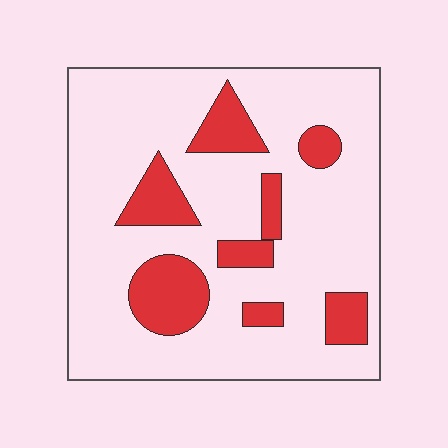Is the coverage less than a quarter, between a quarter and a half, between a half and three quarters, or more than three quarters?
Less than a quarter.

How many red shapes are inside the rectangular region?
8.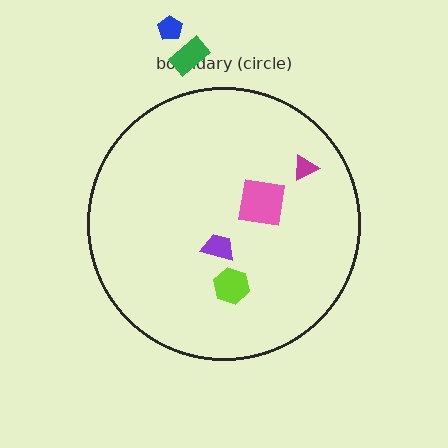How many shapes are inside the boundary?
4 inside, 2 outside.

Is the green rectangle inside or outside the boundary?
Outside.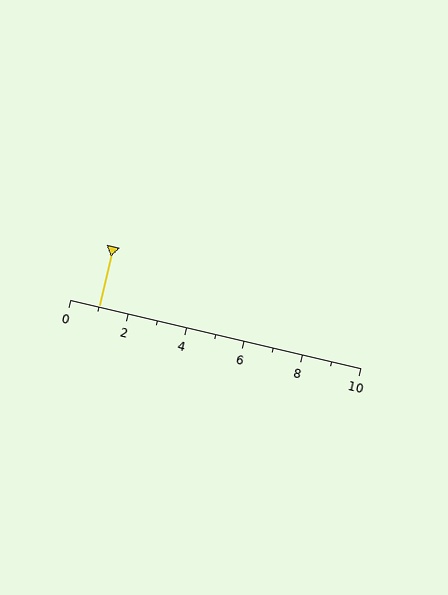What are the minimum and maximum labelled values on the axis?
The axis runs from 0 to 10.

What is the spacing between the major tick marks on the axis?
The major ticks are spaced 2 apart.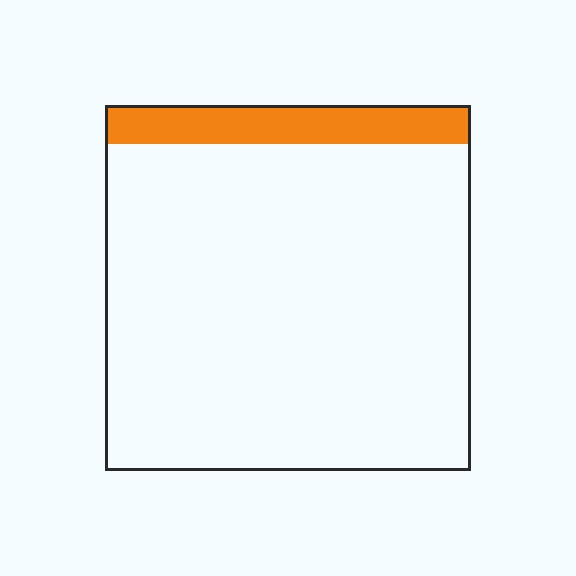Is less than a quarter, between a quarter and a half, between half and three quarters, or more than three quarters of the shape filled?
Less than a quarter.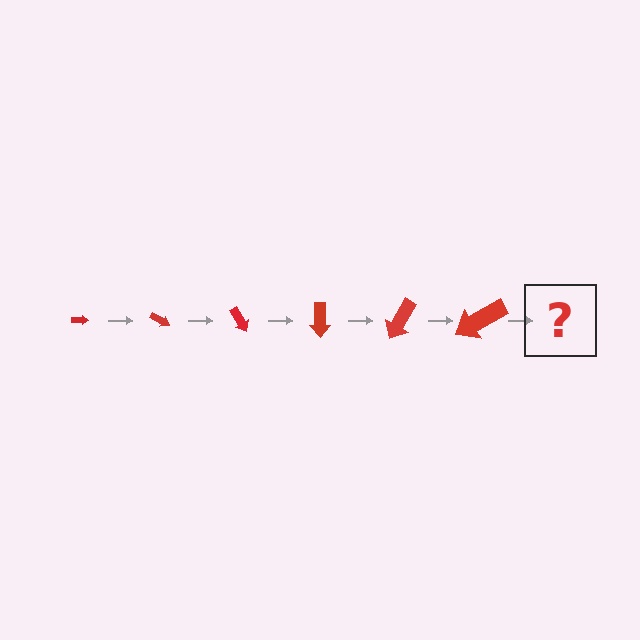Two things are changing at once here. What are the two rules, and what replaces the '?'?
The two rules are that the arrow grows larger each step and it rotates 30 degrees each step. The '?' should be an arrow, larger than the previous one and rotated 180 degrees from the start.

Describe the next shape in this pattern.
It should be an arrow, larger than the previous one and rotated 180 degrees from the start.